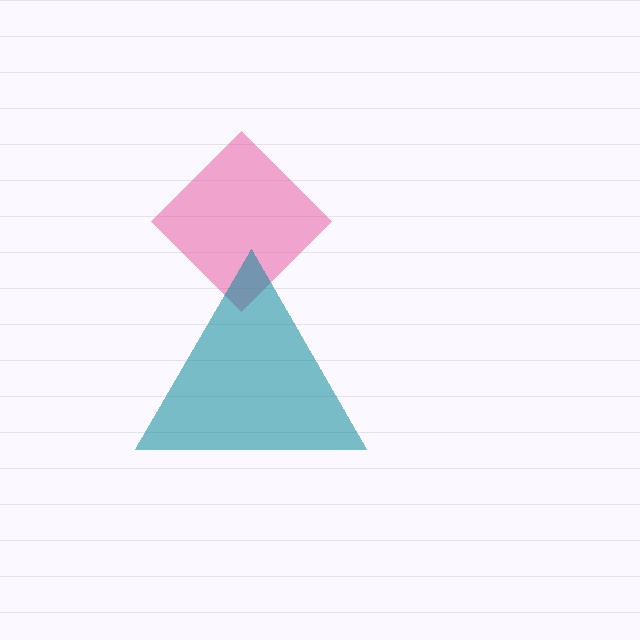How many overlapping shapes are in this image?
There are 2 overlapping shapes in the image.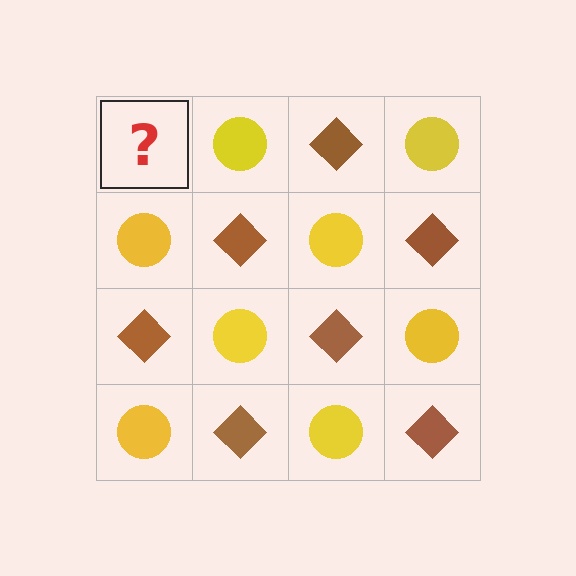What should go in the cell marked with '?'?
The missing cell should contain a brown diamond.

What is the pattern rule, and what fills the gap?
The rule is that it alternates brown diamond and yellow circle in a checkerboard pattern. The gap should be filled with a brown diamond.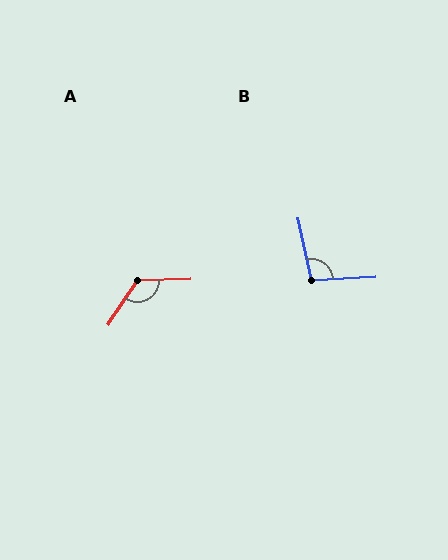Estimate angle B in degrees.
Approximately 99 degrees.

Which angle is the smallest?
B, at approximately 99 degrees.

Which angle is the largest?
A, at approximately 126 degrees.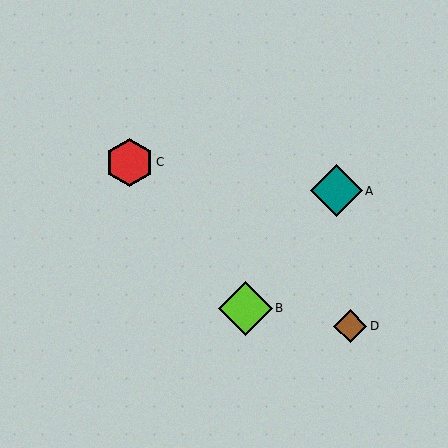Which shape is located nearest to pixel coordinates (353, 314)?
The brown diamond (labeled D) at (350, 326) is nearest to that location.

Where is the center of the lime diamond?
The center of the lime diamond is at (246, 308).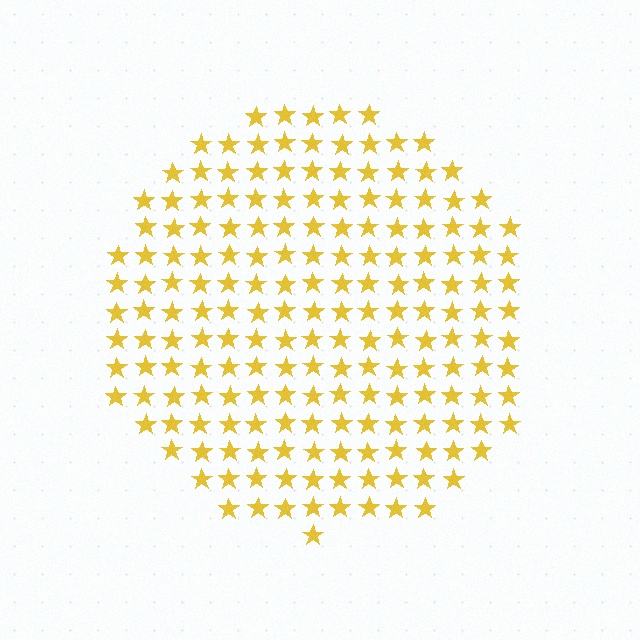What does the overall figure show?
The overall figure shows a circle.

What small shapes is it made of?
It is made of small stars.